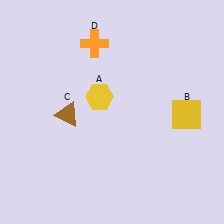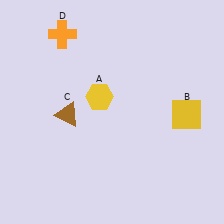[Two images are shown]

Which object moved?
The orange cross (D) moved left.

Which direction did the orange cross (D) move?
The orange cross (D) moved left.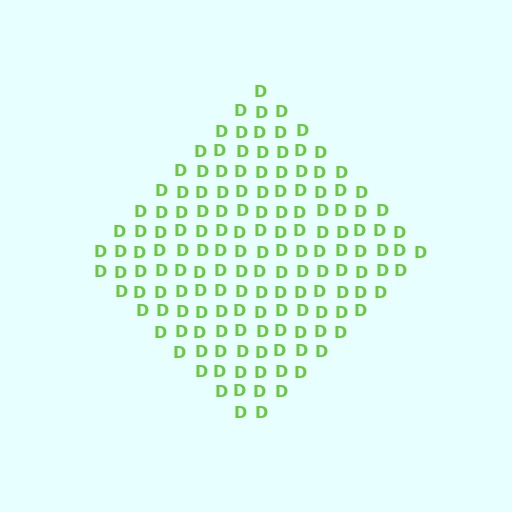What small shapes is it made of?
It is made of small letter D's.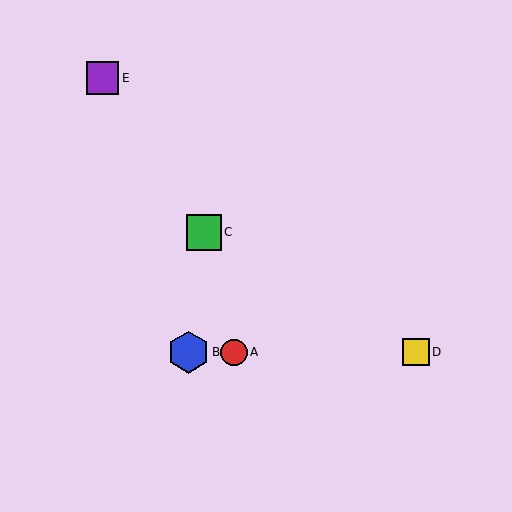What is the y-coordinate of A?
Object A is at y≈352.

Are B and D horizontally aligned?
Yes, both are at y≈352.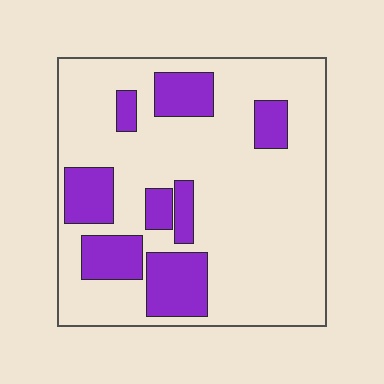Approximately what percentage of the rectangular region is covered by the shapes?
Approximately 25%.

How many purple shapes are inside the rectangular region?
8.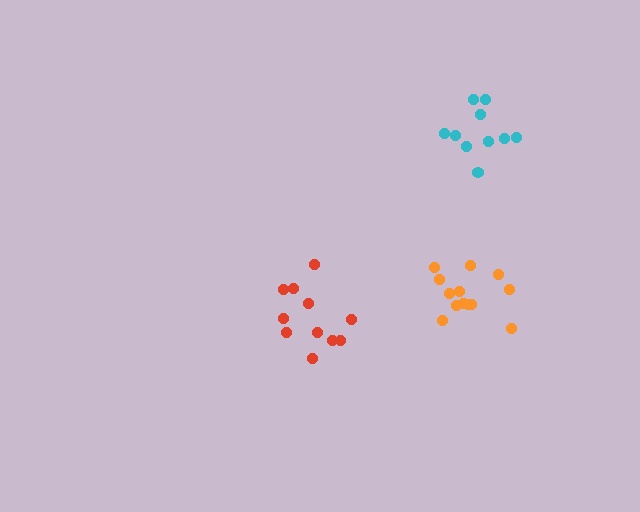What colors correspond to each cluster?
The clusters are colored: orange, red, cyan.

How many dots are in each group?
Group 1: 13 dots, Group 2: 11 dots, Group 3: 10 dots (34 total).